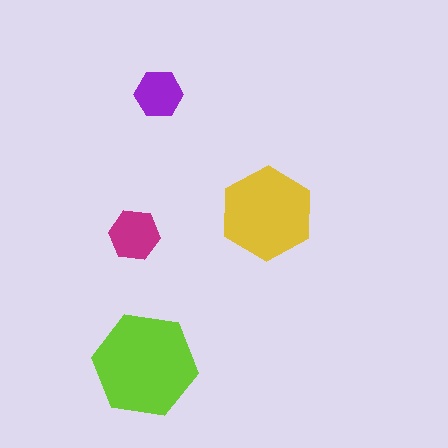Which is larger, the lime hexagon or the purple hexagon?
The lime one.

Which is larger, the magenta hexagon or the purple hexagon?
The magenta one.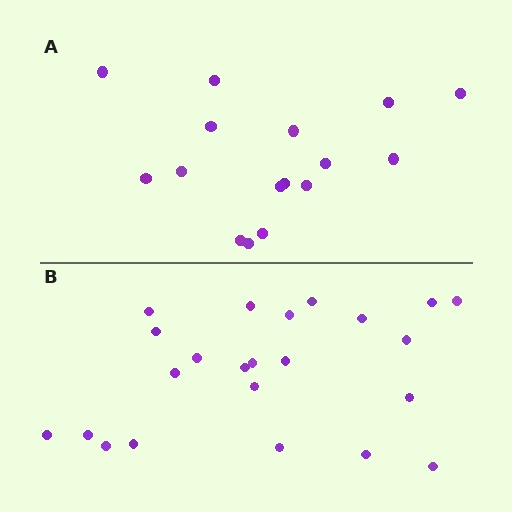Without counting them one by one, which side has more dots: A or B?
Region B (the bottom region) has more dots.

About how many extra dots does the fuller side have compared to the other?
Region B has roughly 8 or so more dots than region A.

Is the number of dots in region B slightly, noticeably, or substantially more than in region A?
Region B has noticeably more, but not dramatically so. The ratio is roughly 1.4 to 1.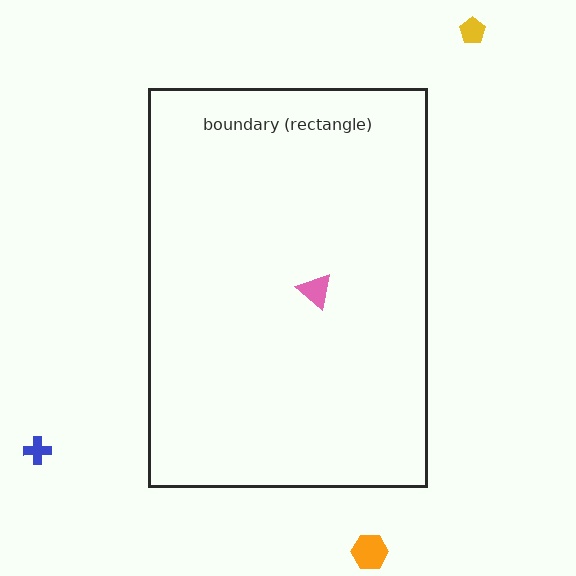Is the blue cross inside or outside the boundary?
Outside.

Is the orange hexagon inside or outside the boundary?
Outside.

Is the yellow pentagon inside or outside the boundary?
Outside.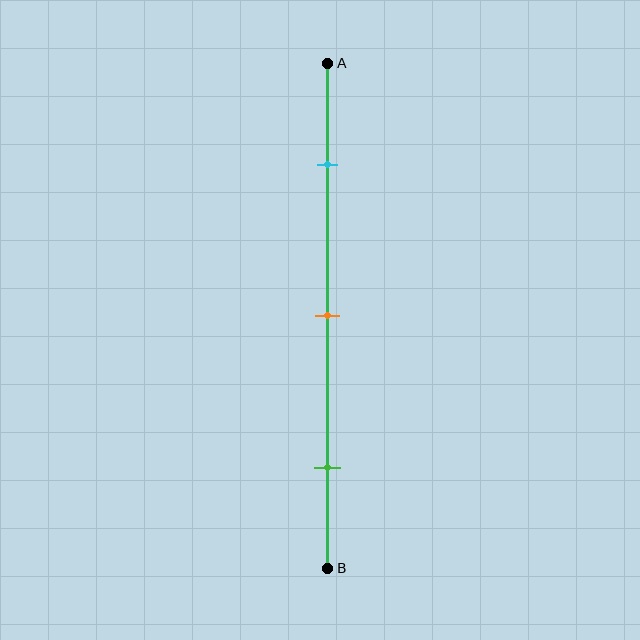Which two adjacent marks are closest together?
The cyan and orange marks are the closest adjacent pair.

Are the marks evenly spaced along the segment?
Yes, the marks are approximately evenly spaced.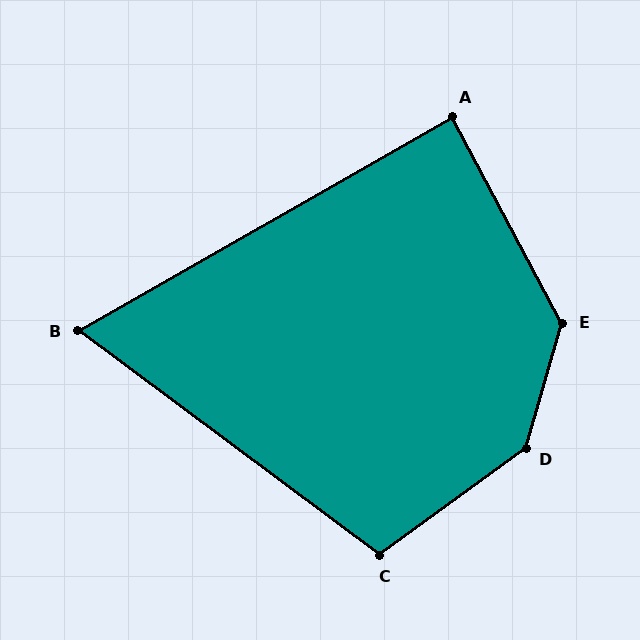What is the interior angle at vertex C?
Approximately 107 degrees (obtuse).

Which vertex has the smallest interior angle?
B, at approximately 66 degrees.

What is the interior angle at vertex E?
Approximately 136 degrees (obtuse).